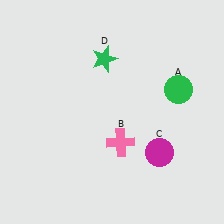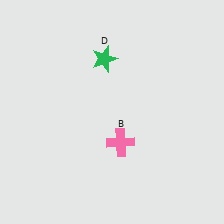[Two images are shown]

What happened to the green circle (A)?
The green circle (A) was removed in Image 2. It was in the top-right area of Image 1.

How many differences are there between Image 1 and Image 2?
There are 2 differences between the two images.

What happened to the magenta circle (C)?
The magenta circle (C) was removed in Image 2. It was in the bottom-right area of Image 1.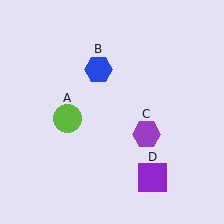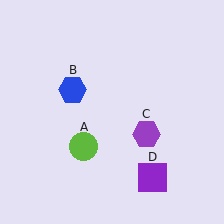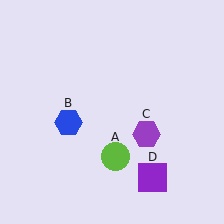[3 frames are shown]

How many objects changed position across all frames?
2 objects changed position: lime circle (object A), blue hexagon (object B).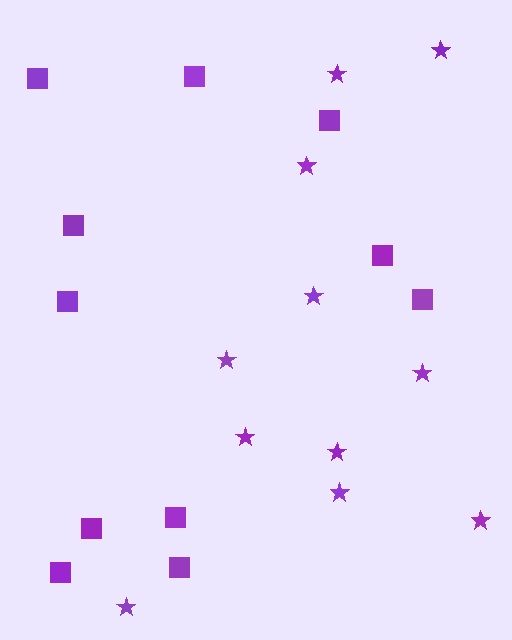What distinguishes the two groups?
There are 2 groups: one group of stars (11) and one group of squares (11).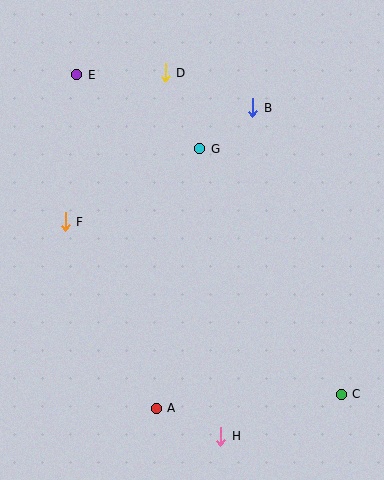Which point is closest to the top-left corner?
Point E is closest to the top-left corner.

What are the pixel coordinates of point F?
Point F is at (65, 222).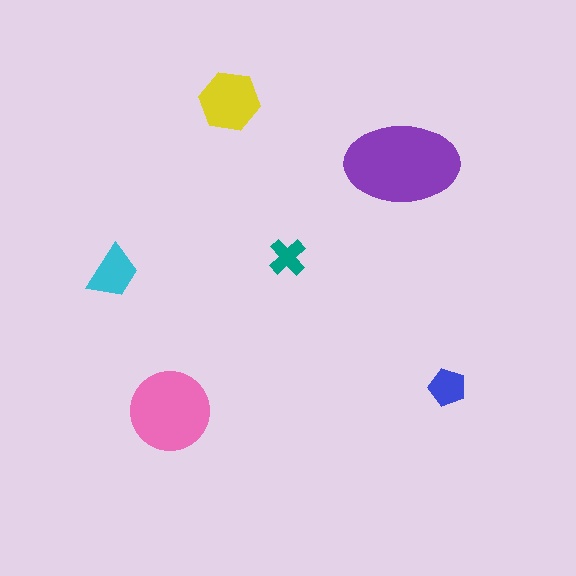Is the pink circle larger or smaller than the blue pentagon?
Larger.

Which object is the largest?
The purple ellipse.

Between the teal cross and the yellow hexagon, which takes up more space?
The yellow hexagon.